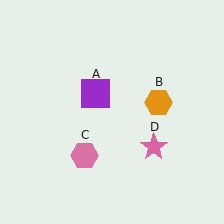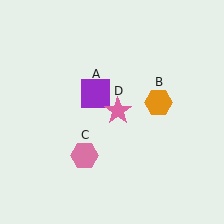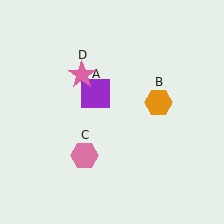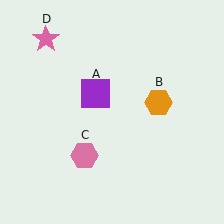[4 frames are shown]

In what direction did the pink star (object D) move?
The pink star (object D) moved up and to the left.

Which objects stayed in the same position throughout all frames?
Purple square (object A) and orange hexagon (object B) and pink hexagon (object C) remained stationary.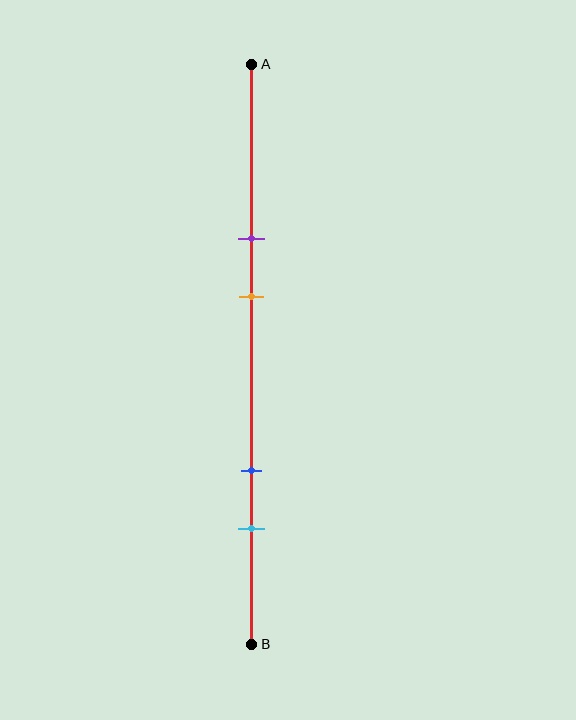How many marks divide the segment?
There are 4 marks dividing the segment.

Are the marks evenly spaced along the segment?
No, the marks are not evenly spaced.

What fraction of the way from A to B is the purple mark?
The purple mark is approximately 30% (0.3) of the way from A to B.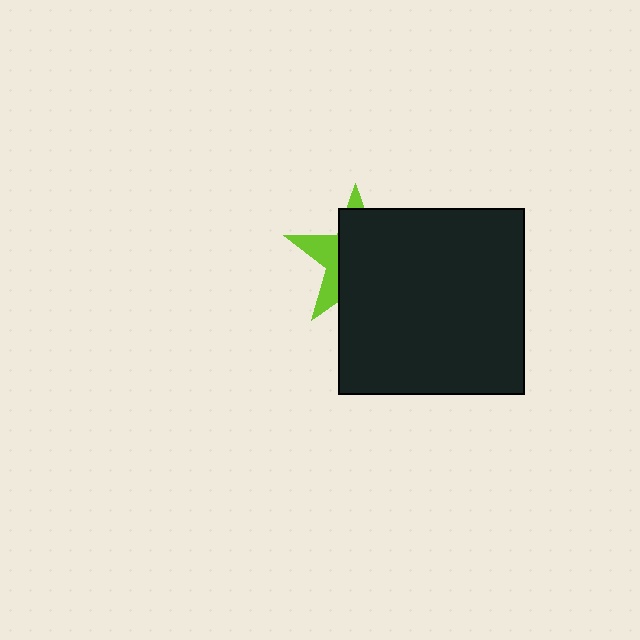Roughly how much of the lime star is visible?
A small part of it is visible (roughly 30%).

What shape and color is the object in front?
The object in front is a black square.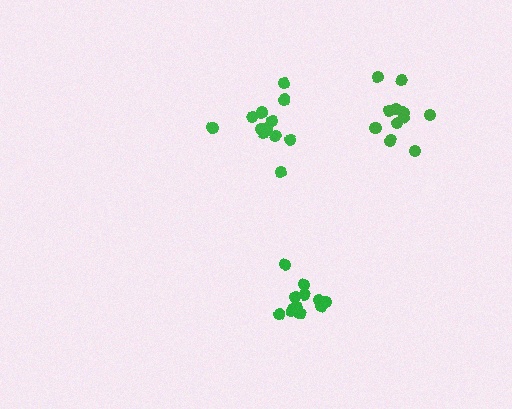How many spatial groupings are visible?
There are 3 spatial groupings.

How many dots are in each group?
Group 1: 14 dots, Group 2: 11 dots, Group 3: 12 dots (37 total).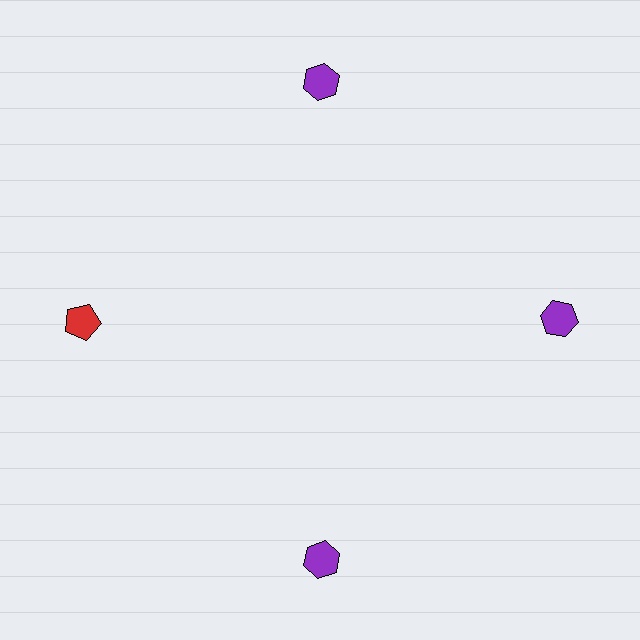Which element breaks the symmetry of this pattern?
The red pentagon at roughly the 9 o'clock position breaks the symmetry. All other shapes are purple hexagons.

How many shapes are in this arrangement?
There are 4 shapes arranged in a ring pattern.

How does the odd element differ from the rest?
It differs in both color (red instead of purple) and shape (pentagon instead of hexagon).